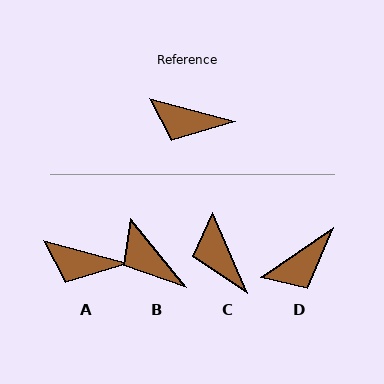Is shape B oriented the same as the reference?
No, it is off by about 36 degrees.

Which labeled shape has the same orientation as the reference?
A.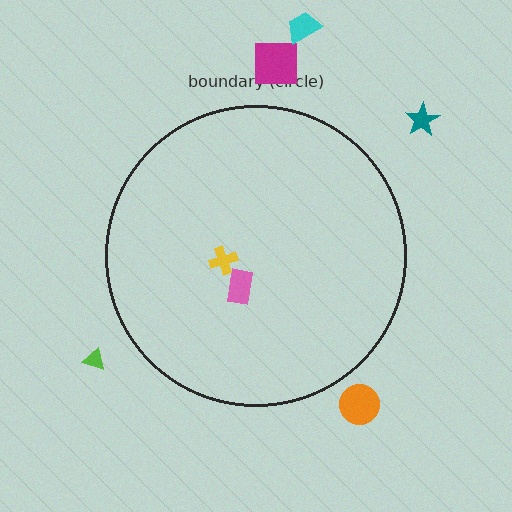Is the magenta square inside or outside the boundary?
Outside.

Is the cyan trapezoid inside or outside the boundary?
Outside.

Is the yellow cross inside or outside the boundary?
Inside.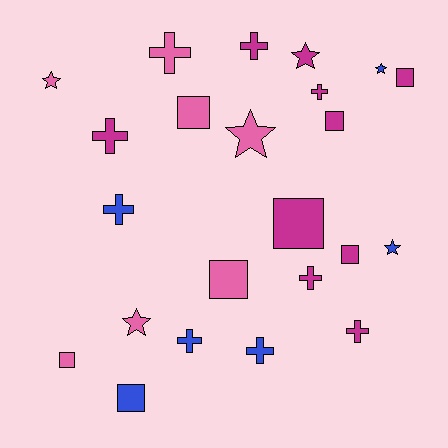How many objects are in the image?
There are 23 objects.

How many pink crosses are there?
There is 1 pink cross.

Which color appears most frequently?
Magenta, with 10 objects.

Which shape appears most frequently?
Cross, with 9 objects.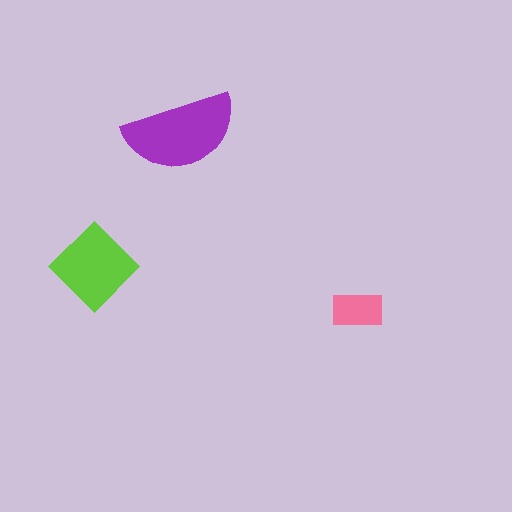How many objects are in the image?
There are 3 objects in the image.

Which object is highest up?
The purple semicircle is topmost.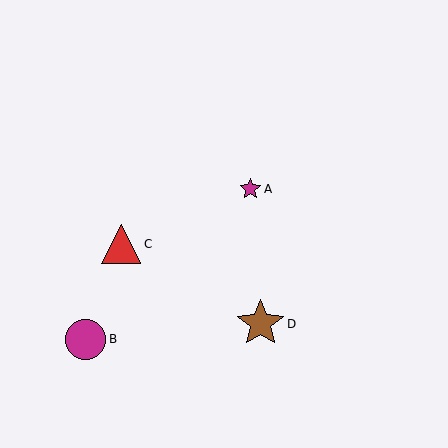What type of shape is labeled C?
Shape C is a red triangle.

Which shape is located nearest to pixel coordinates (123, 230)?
The red triangle (labeled C) at (121, 244) is nearest to that location.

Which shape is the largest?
The brown star (labeled D) is the largest.